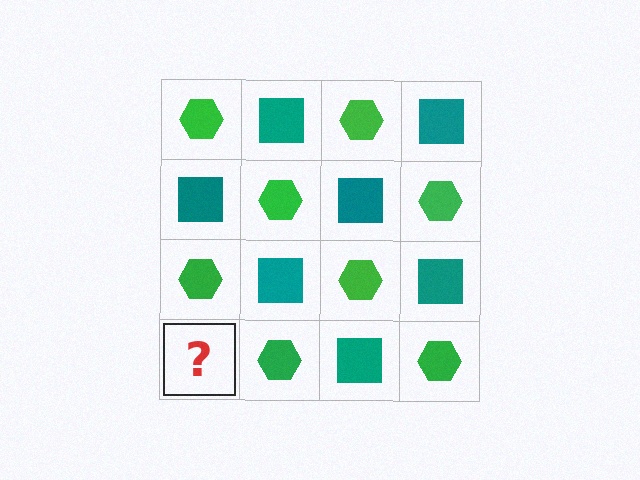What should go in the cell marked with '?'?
The missing cell should contain a teal square.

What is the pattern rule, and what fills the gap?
The rule is that it alternates green hexagon and teal square in a checkerboard pattern. The gap should be filled with a teal square.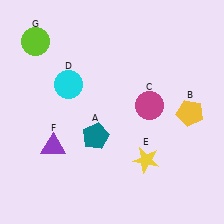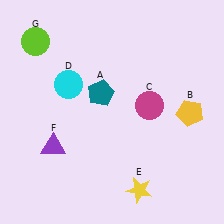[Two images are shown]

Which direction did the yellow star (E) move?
The yellow star (E) moved down.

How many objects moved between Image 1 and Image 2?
2 objects moved between the two images.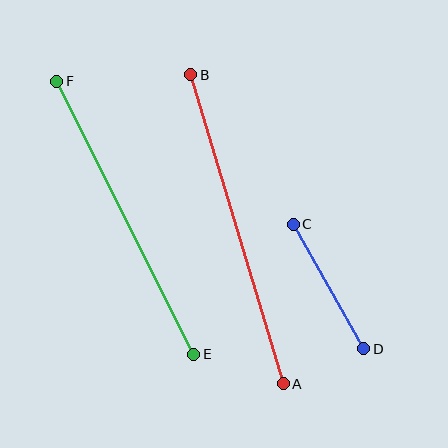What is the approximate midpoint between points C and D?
The midpoint is at approximately (328, 287) pixels.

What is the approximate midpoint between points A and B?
The midpoint is at approximately (237, 229) pixels.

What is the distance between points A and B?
The distance is approximately 323 pixels.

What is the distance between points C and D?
The distance is approximately 143 pixels.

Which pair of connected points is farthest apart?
Points A and B are farthest apart.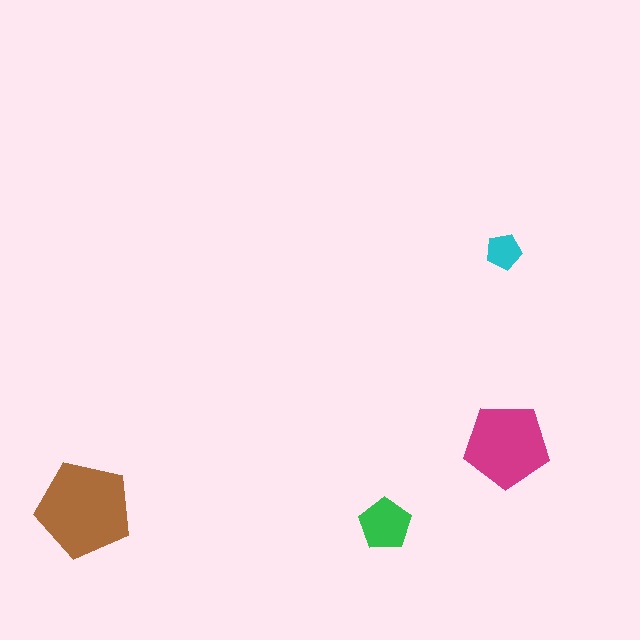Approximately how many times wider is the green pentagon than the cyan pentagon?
About 1.5 times wider.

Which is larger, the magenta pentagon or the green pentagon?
The magenta one.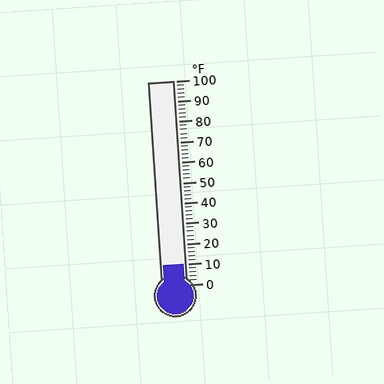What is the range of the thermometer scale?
The thermometer scale ranges from 0°F to 100°F.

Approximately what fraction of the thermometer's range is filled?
The thermometer is filled to approximately 10% of its range.